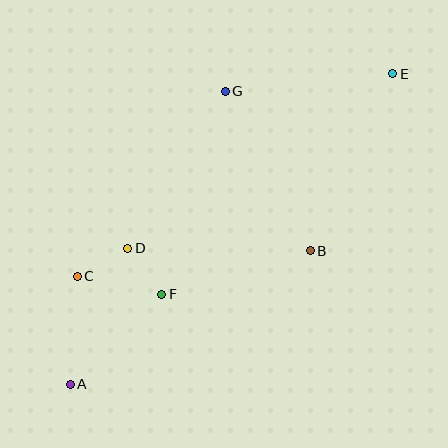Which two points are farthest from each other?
Points A and E are farthest from each other.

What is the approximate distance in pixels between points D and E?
The distance between D and E is approximately 317 pixels.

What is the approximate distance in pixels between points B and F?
The distance between B and F is approximately 155 pixels.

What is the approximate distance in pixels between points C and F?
The distance between C and F is approximately 86 pixels.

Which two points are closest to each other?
Points D and F are closest to each other.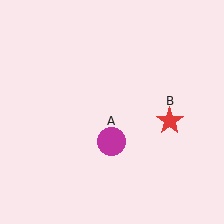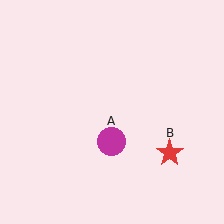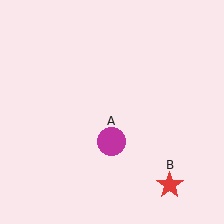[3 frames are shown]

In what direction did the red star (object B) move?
The red star (object B) moved down.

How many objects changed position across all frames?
1 object changed position: red star (object B).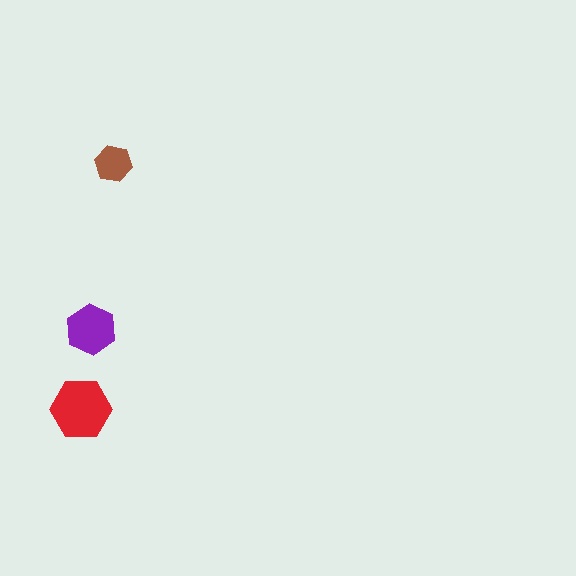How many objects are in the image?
There are 3 objects in the image.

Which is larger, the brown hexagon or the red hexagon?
The red one.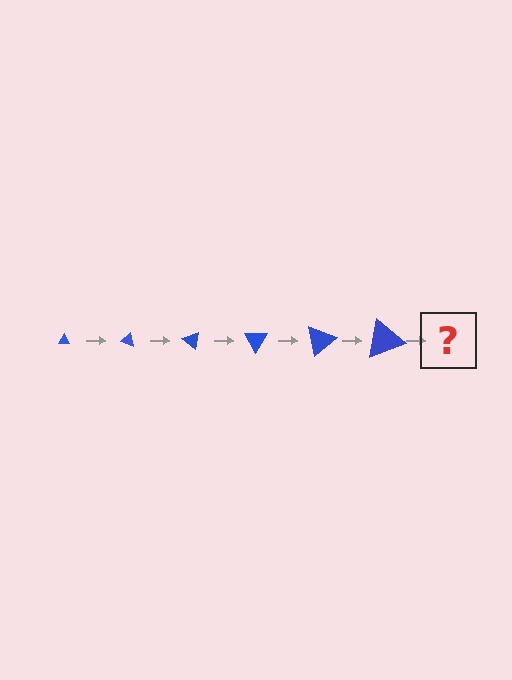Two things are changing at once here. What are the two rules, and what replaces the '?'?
The two rules are that the triangle grows larger each step and it rotates 20 degrees each step. The '?' should be a triangle, larger than the previous one and rotated 120 degrees from the start.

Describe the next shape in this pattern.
It should be a triangle, larger than the previous one and rotated 120 degrees from the start.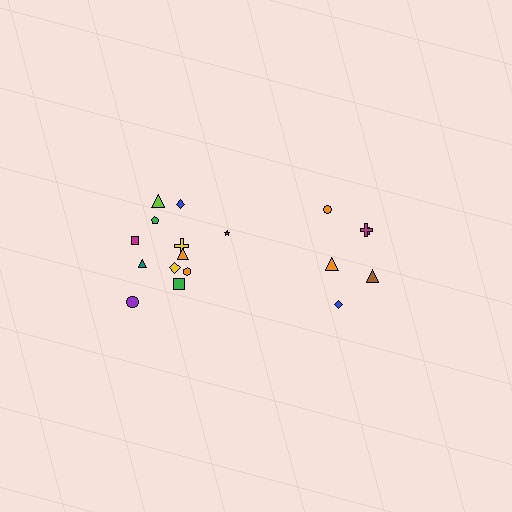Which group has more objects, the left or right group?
The left group.